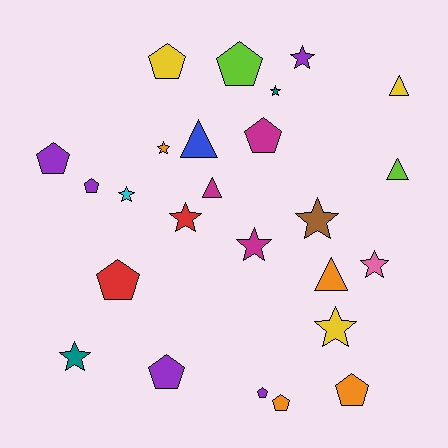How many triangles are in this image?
There are 5 triangles.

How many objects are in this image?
There are 25 objects.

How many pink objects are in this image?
There is 1 pink object.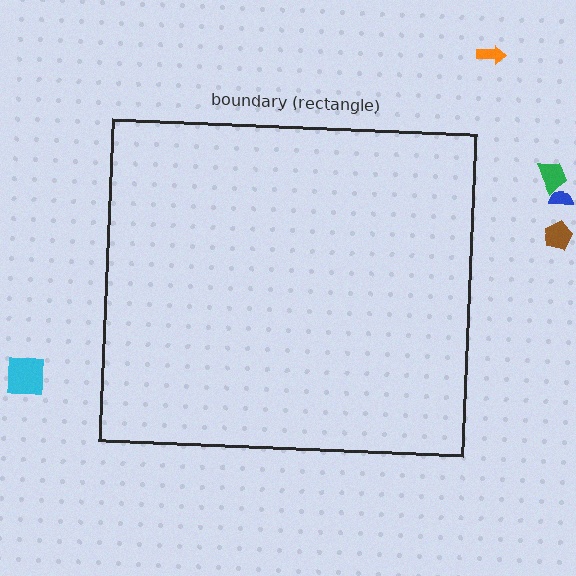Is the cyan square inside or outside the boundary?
Outside.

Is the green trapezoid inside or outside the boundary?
Outside.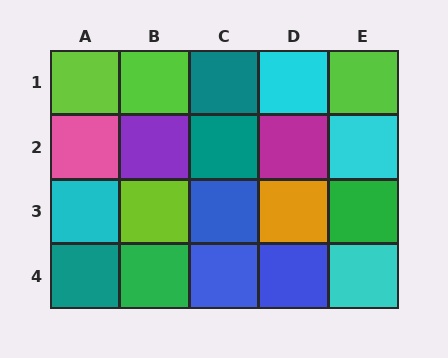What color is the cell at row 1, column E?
Lime.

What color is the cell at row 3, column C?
Blue.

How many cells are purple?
1 cell is purple.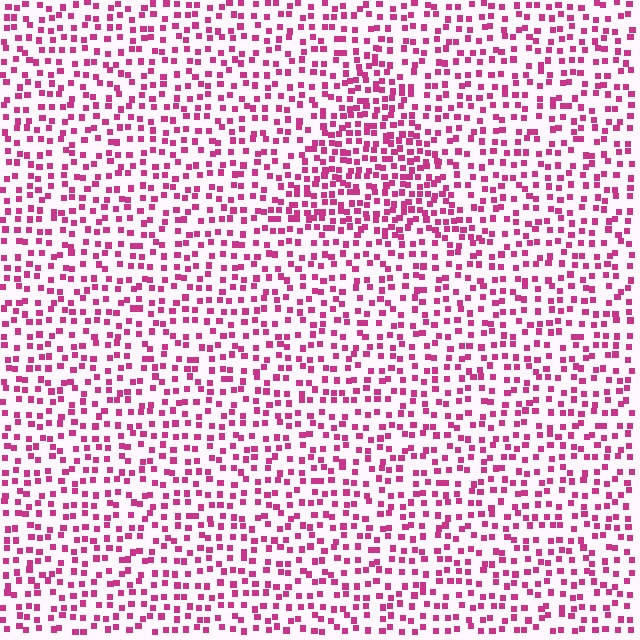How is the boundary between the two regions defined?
The boundary is defined by a change in element density (approximately 1.7x ratio). All elements are the same color, size, and shape.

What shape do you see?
I see a triangle.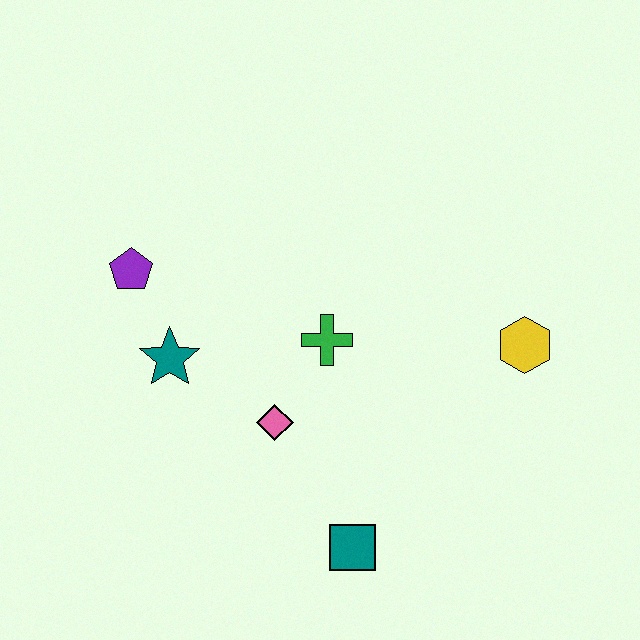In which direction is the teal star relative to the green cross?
The teal star is to the left of the green cross.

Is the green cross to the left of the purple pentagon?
No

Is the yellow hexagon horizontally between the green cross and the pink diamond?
No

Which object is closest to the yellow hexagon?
The green cross is closest to the yellow hexagon.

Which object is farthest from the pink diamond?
The yellow hexagon is farthest from the pink diamond.